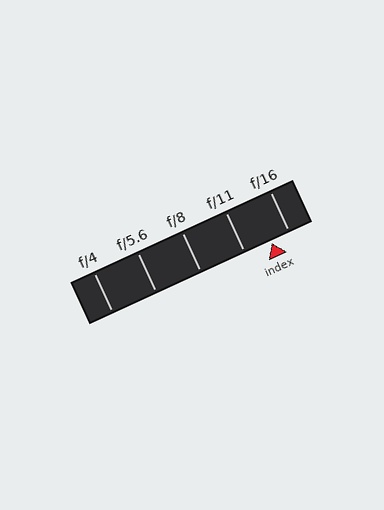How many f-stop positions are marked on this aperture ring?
There are 5 f-stop positions marked.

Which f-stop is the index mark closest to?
The index mark is closest to f/16.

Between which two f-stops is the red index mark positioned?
The index mark is between f/11 and f/16.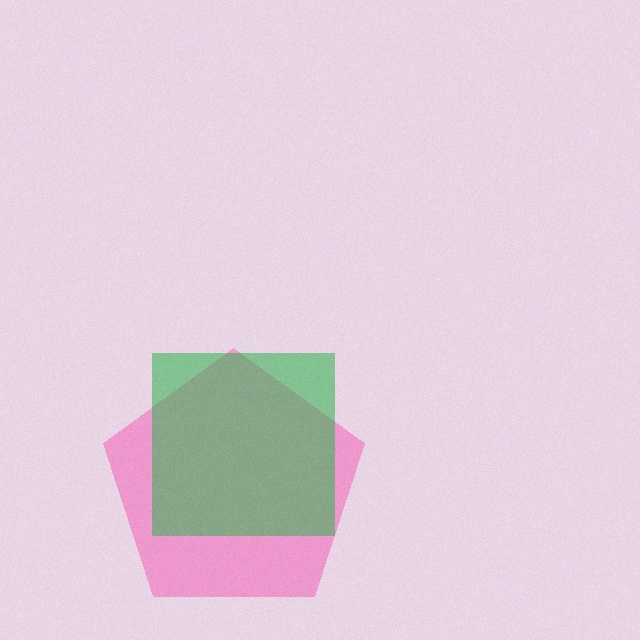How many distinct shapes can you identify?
There are 2 distinct shapes: a pink pentagon, a green square.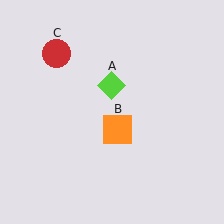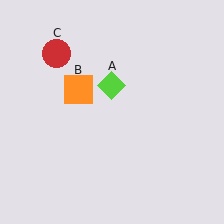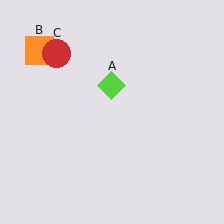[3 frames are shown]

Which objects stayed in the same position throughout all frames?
Lime diamond (object A) and red circle (object C) remained stationary.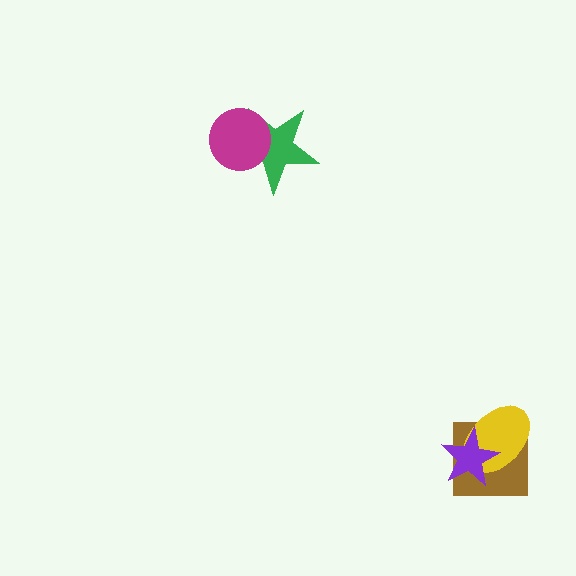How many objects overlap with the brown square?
2 objects overlap with the brown square.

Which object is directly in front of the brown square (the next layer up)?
The yellow ellipse is directly in front of the brown square.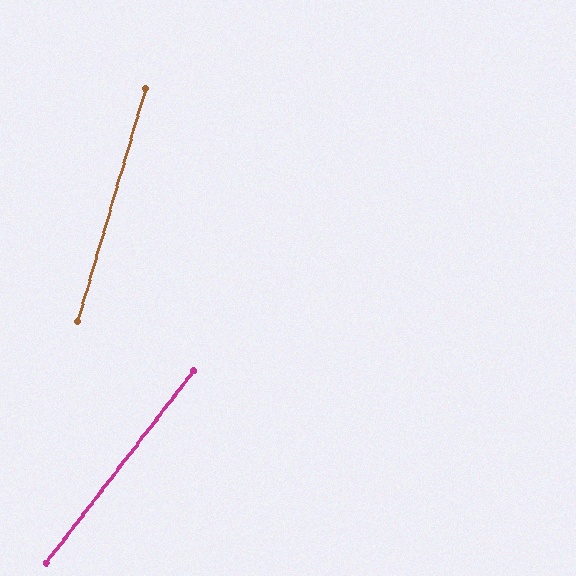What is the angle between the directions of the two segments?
Approximately 21 degrees.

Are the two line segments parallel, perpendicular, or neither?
Neither parallel nor perpendicular — they differ by about 21°.